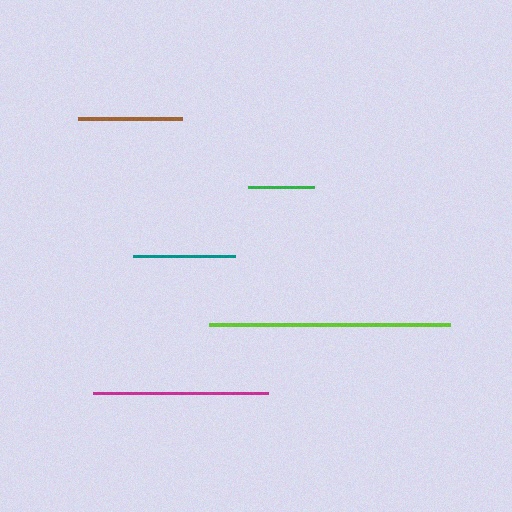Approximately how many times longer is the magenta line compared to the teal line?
The magenta line is approximately 1.7 times the length of the teal line.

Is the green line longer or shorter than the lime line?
The lime line is longer than the green line.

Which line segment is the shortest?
The green line is the shortest at approximately 66 pixels.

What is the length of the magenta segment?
The magenta segment is approximately 176 pixels long.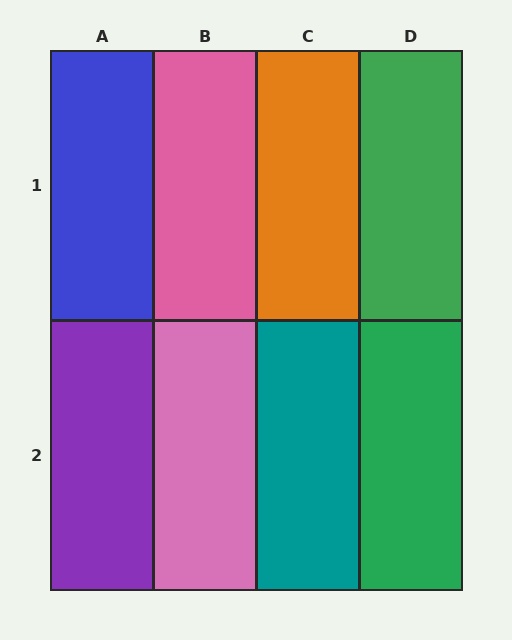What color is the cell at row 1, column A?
Blue.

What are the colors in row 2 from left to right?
Purple, pink, teal, green.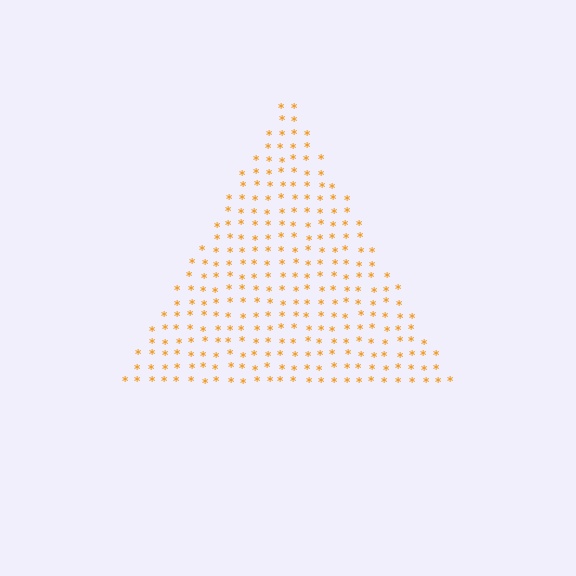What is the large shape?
The large shape is a triangle.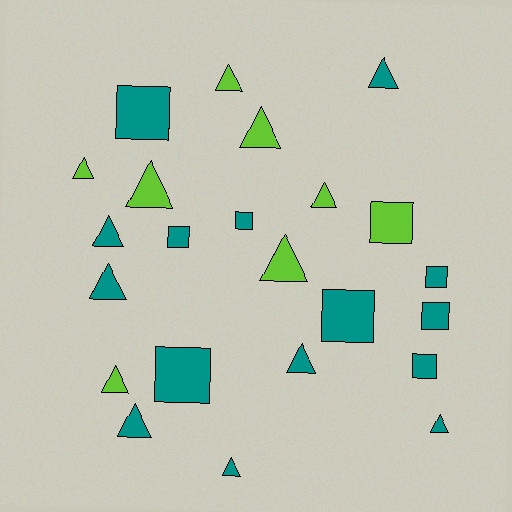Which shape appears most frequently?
Triangle, with 14 objects.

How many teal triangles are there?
There are 7 teal triangles.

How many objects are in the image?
There are 23 objects.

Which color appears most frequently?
Teal, with 15 objects.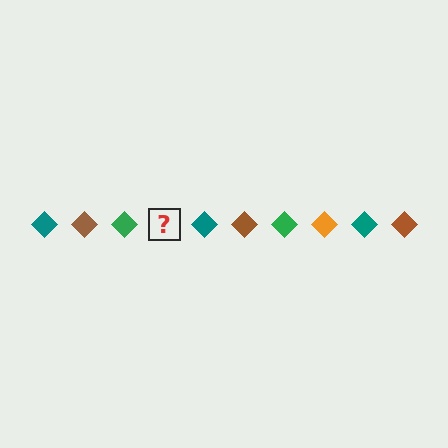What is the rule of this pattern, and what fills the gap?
The rule is that the pattern cycles through teal, brown, green, orange diamonds. The gap should be filled with an orange diamond.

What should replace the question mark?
The question mark should be replaced with an orange diamond.